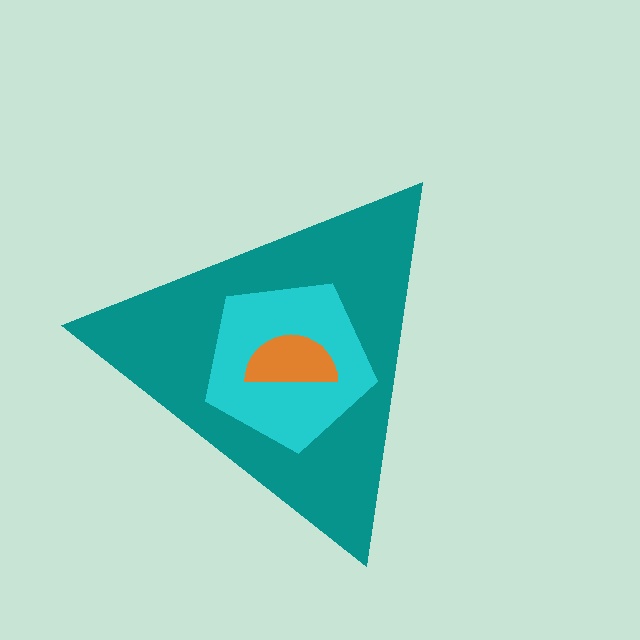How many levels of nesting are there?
3.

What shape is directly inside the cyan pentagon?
The orange semicircle.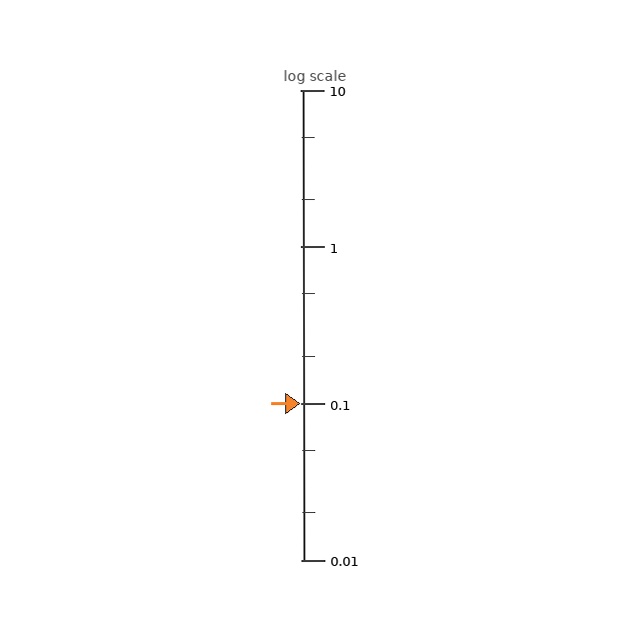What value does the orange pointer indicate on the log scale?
The pointer indicates approximately 0.1.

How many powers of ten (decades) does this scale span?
The scale spans 3 decades, from 0.01 to 10.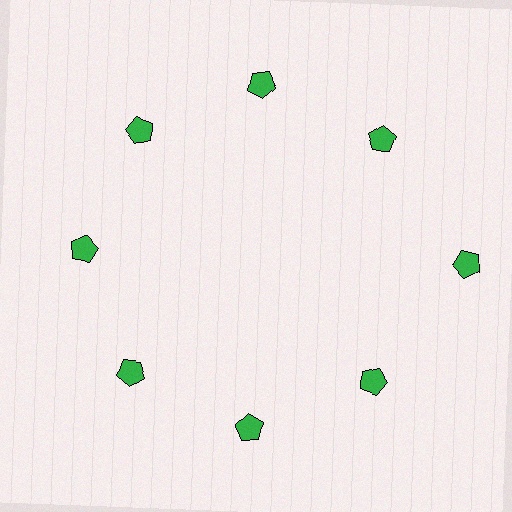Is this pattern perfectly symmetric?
No. The 8 green pentagons are arranged in a ring, but one element near the 3 o'clock position is pushed outward from the center, breaking the 8-fold rotational symmetry.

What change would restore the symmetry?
The symmetry would be restored by moving it inward, back onto the ring so that all 8 pentagons sit at equal angles and equal distance from the center.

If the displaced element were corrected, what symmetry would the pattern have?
It would have 8-fold rotational symmetry — the pattern would map onto itself every 45 degrees.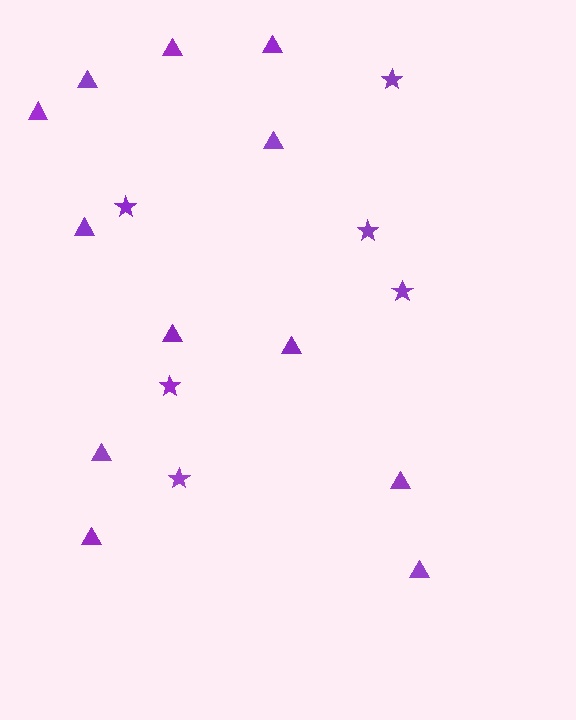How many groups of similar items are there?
There are 2 groups: one group of triangles (12) and one group of stars (6).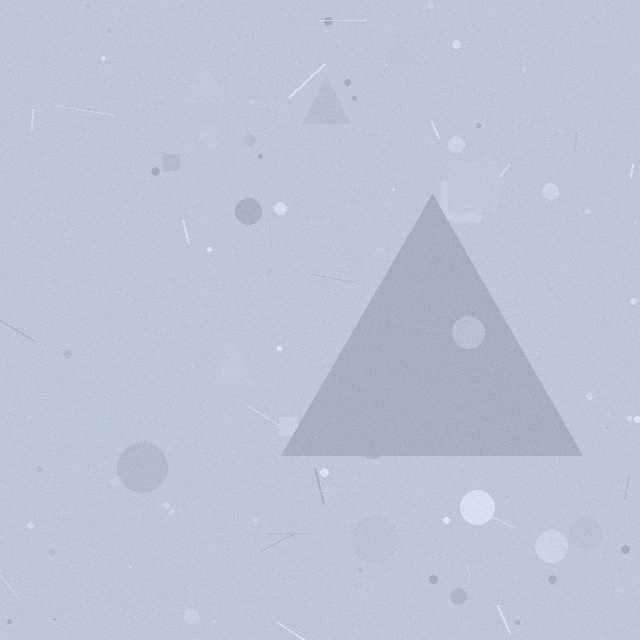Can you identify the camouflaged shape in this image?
The camouflaged shape is a triangle.